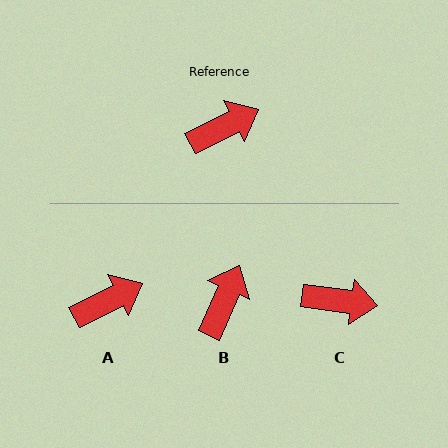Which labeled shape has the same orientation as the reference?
A.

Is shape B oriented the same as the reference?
No, it is off by about 40 degrees.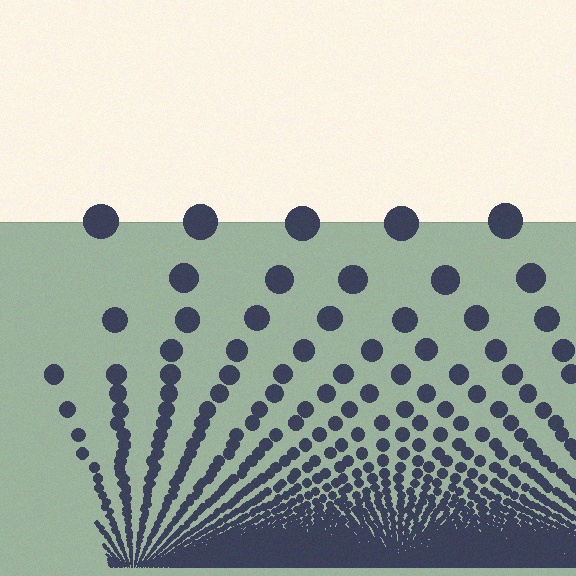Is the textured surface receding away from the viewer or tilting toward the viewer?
The surface appears to tilt toward the viewer. Texture elements get larger and sparser toward the top.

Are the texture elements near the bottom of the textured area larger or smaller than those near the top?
Smaller. The gradient is inverted — elements near the bottom are smaller and denser.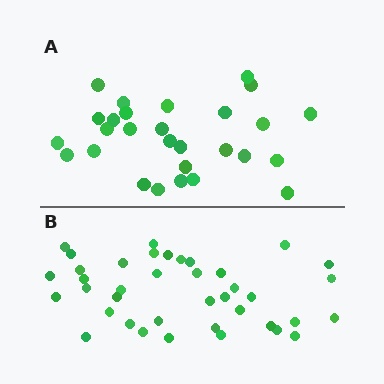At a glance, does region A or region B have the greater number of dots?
Region B (the bottom region) has more dots.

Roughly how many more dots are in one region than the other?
Region B has roughly 12 or so more dots than region A.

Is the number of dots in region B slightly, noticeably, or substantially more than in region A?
Region B has noticeably more, but not dramatically so. The ratio is roughly 1.4 to 1.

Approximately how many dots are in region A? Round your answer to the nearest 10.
About 30 dots. (The exact count is 28, which rounds to 30.)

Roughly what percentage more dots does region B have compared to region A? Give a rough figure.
About 40% more.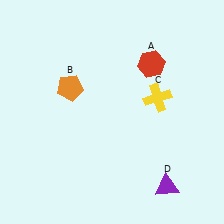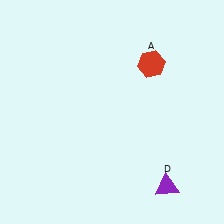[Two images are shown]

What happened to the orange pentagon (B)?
The orange pentagon (B) was removed in Image 2. It was in the top-left area of Image 1.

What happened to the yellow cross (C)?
The yellow cross (C) was removed in Image 2. It was in the top-right area of Image 1.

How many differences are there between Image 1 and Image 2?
There are 2 differences between the two images.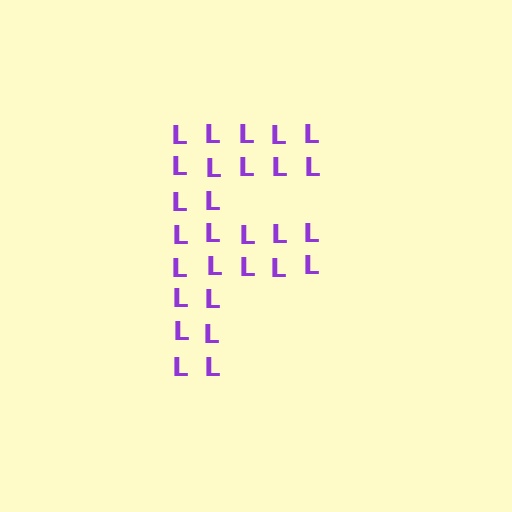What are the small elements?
The small elements are letter L's.